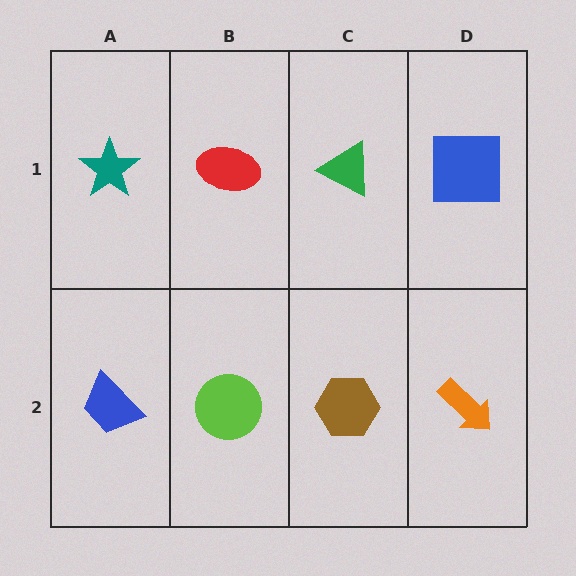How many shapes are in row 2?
4 shapes.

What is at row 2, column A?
A blue trapezoid.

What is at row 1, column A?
A teal star.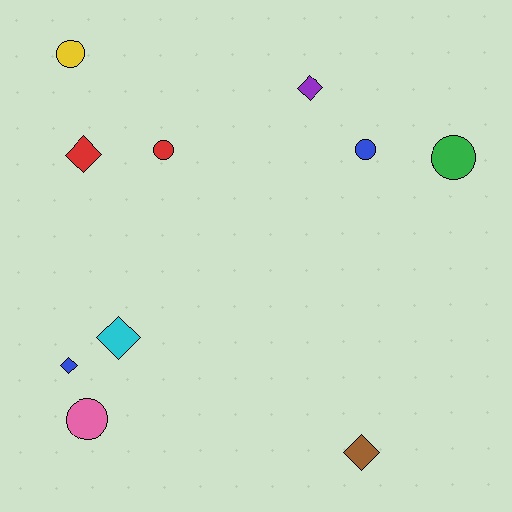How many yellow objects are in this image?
There is 1 yellow object.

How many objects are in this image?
There are 10 objects.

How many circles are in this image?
There are 5 circles.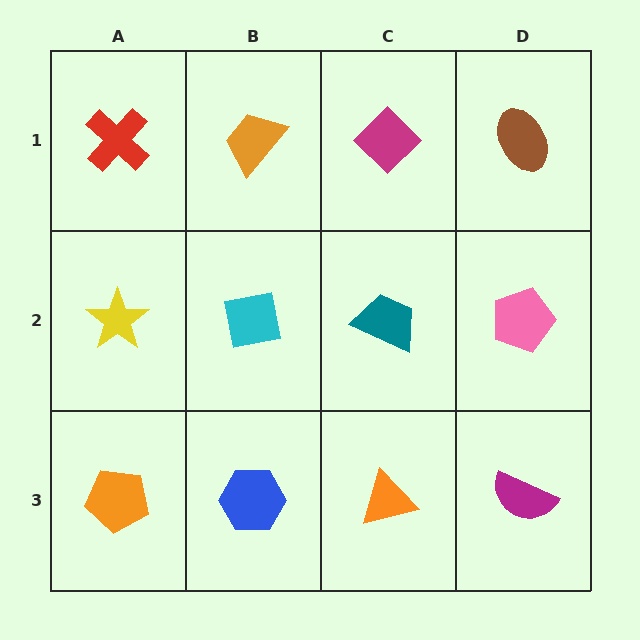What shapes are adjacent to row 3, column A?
A yellow star (row 2, column A), a blue hexagon (row 3, column B).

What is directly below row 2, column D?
A magenta semicircle.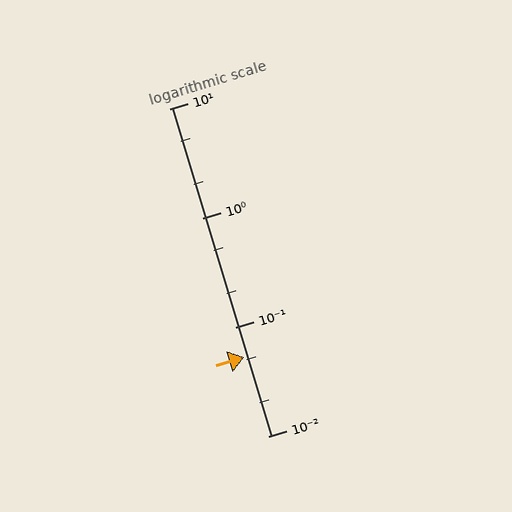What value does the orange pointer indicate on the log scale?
The pointer indicates approximately 0.053.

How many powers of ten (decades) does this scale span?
The scale spans 3 decades, from 0.01 to 10.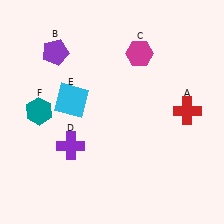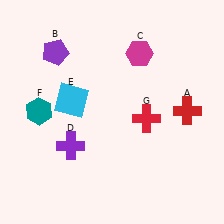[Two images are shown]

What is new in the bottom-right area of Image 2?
A red cross (G) was added in the bottom-right area of Image 2.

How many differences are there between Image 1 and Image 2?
There is 1 difference between the two images.